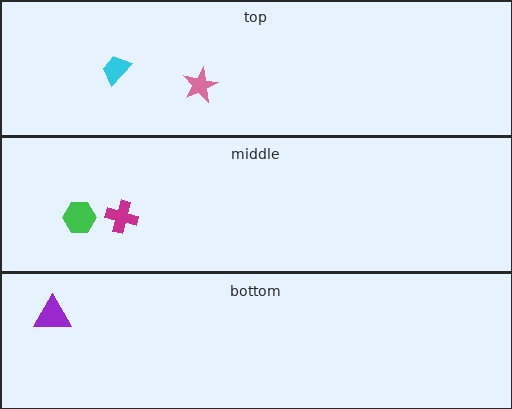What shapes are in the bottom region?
The purple triangle.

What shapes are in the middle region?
The green hexagon, the magenta cross.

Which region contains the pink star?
The top region.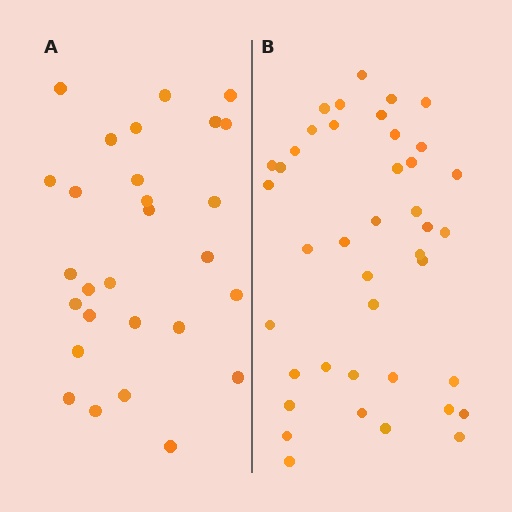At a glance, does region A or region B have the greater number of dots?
Region B (the right region) has more dots.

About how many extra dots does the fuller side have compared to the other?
Region B has approximately 15 more dots than region A.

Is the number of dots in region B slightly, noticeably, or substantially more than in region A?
Region B has substantially more. The ratio is roughly 1.5 to 1.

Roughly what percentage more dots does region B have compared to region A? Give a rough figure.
About 45% more.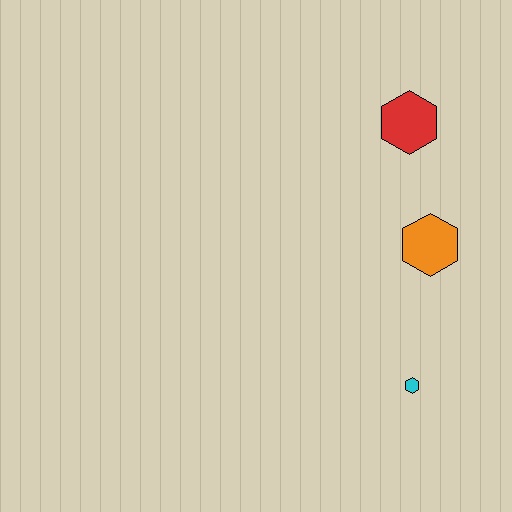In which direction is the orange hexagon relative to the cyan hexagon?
The orange hexagon is above the cyan hexagon.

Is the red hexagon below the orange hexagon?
No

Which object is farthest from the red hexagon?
The cyan hexagon is farthest from the red hexagon.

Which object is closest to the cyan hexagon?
The orange hexagon is closest to the cyan hexagon.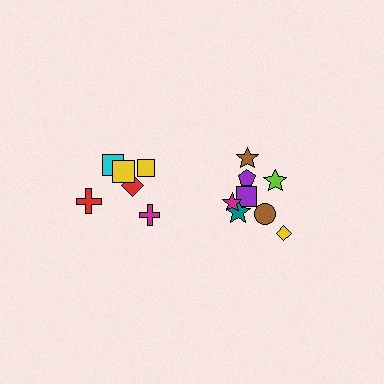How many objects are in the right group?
There are 8 objects.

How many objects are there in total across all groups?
There are 14 objects.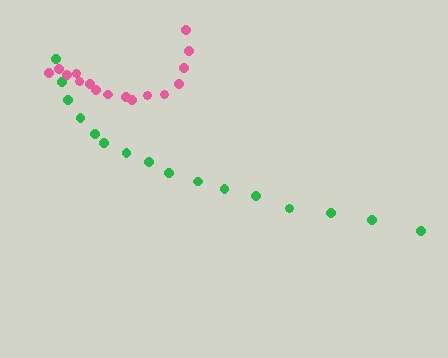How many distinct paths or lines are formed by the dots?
There are 2 distinct paths.